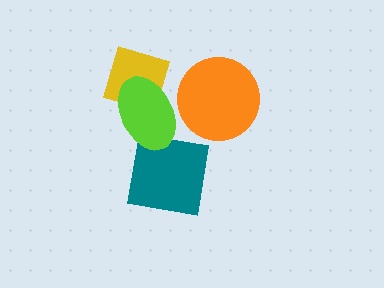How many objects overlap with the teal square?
1 object overlaps with the teal square.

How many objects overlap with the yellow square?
1 object overlaps with the yellow square.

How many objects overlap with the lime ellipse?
2 objects overlap with the lime ellipse.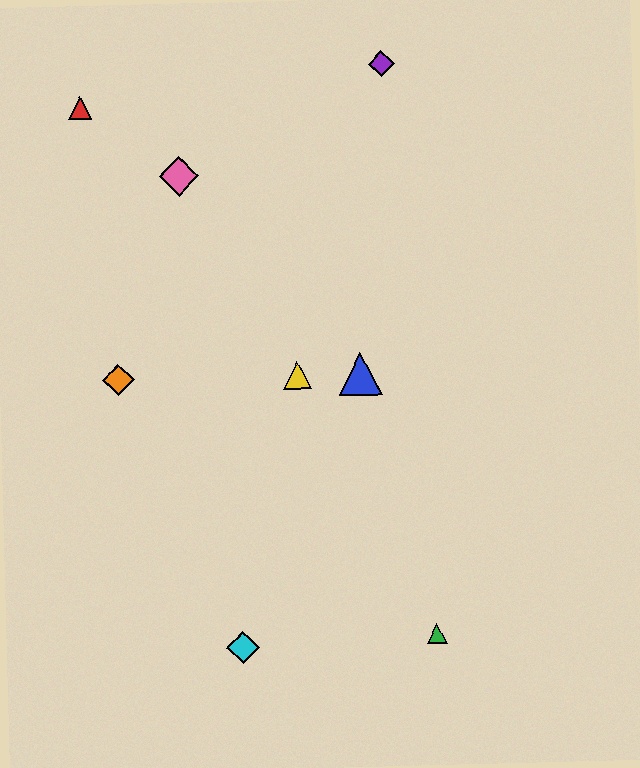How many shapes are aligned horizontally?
3 shapes (the blue triangle, the yellow triangle, the orange diamond) are aligned horizontally.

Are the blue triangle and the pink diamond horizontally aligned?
No, the blue triangle is at y≈374 and the pink diamond is at y≈176.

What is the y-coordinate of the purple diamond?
The purple diamond is at y≈64.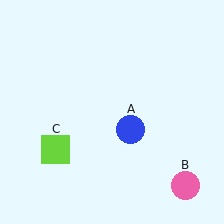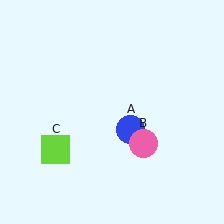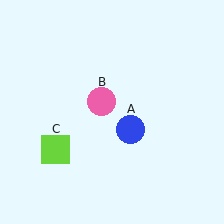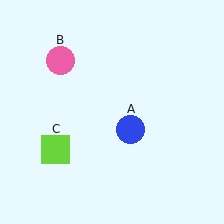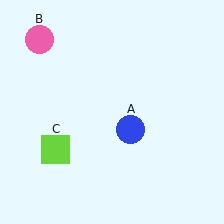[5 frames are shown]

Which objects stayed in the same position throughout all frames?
Blue circle (object A) and lime square (object C) remained stationary.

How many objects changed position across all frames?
1 object changed position: pink circle (object B).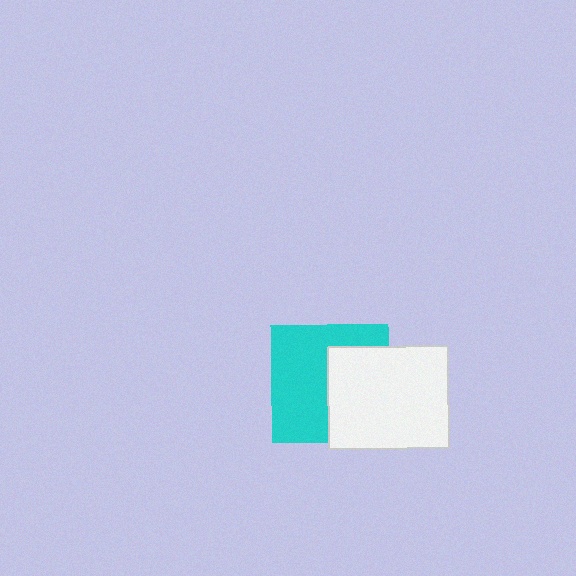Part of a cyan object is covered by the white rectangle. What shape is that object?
It is a square.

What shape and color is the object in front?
The object in front is a white rectangle.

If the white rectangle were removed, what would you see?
You would see the complete cyan square.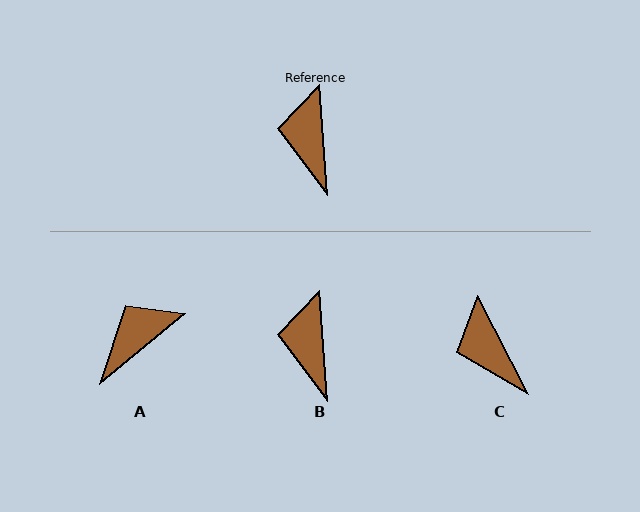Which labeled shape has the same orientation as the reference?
B.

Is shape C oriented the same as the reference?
No, it is off by about 23 degrees.